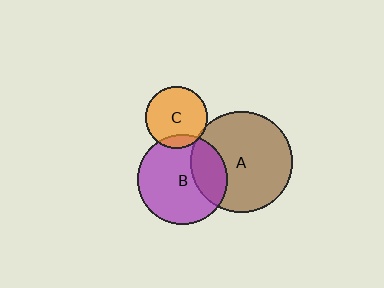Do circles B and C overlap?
Yes.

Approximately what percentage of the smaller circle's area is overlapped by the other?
Approximately 15%.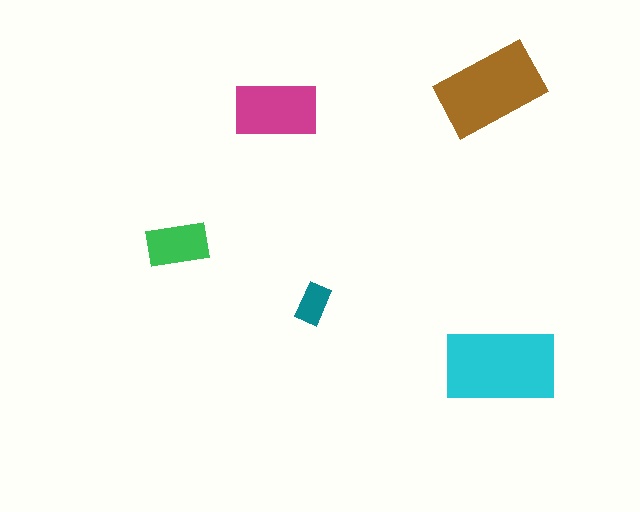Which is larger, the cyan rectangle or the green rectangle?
The cyan one.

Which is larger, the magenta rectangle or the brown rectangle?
The brown one.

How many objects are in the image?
There are 5 objects in the image.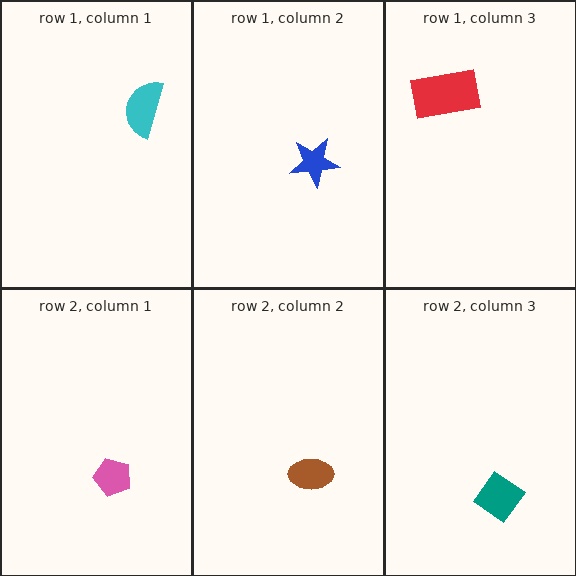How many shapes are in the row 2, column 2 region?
1.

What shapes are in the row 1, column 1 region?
The cyan semicircle.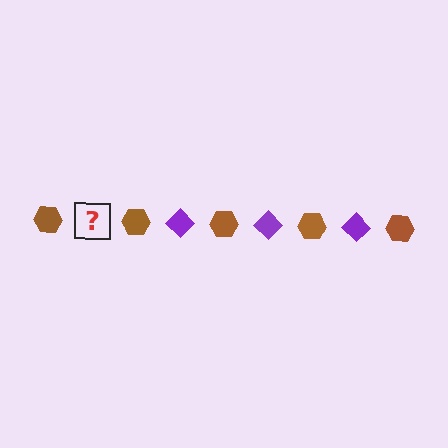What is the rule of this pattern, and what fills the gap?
The rule is that the pattern alternates between brown hexagon and purple diamond. The gap should be filled with a purple diamond.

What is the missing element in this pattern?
The missing element is a purple diamond.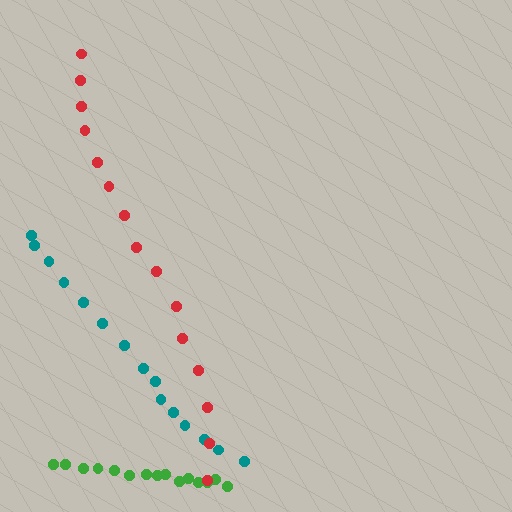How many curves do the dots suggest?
There are 3 distinct paths.